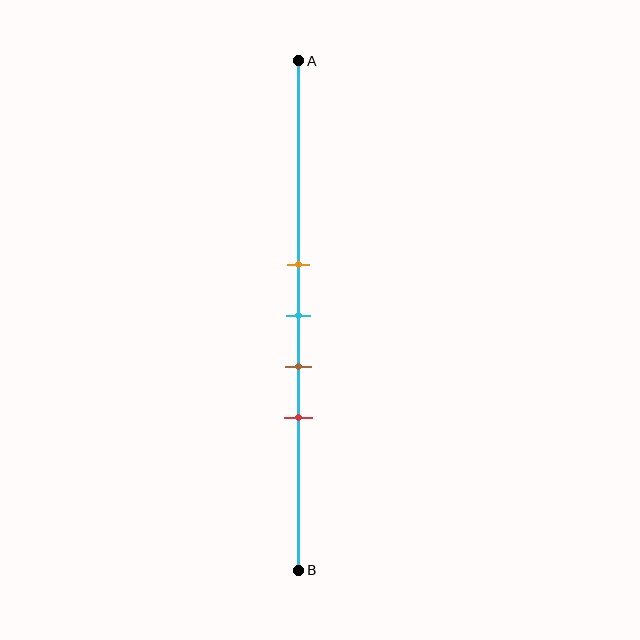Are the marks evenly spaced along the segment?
Yes, the marks are approximately evenly spaced.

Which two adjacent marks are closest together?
The orange and cyan marks are the closest adjacent pair.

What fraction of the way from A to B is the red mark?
The red mark is approximately 70% (0.7) of the way from A to B.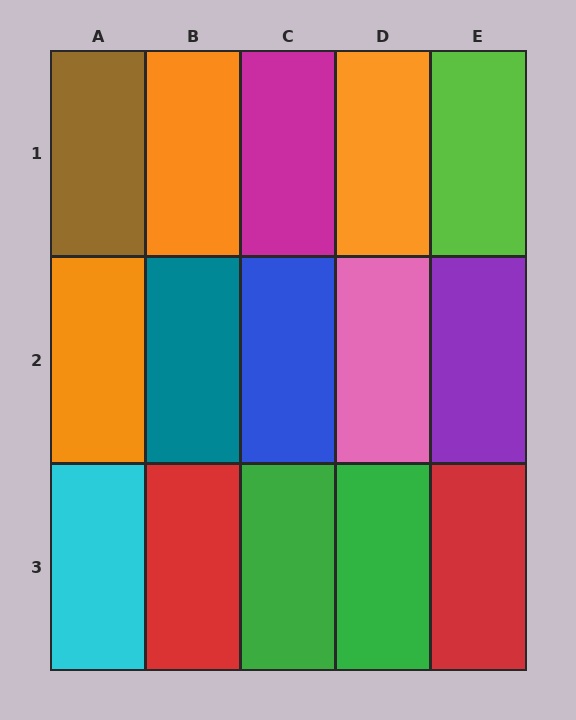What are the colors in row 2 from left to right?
Orange, teal, blue, pink, purple.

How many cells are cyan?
1 cell is cyan.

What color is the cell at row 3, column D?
Green.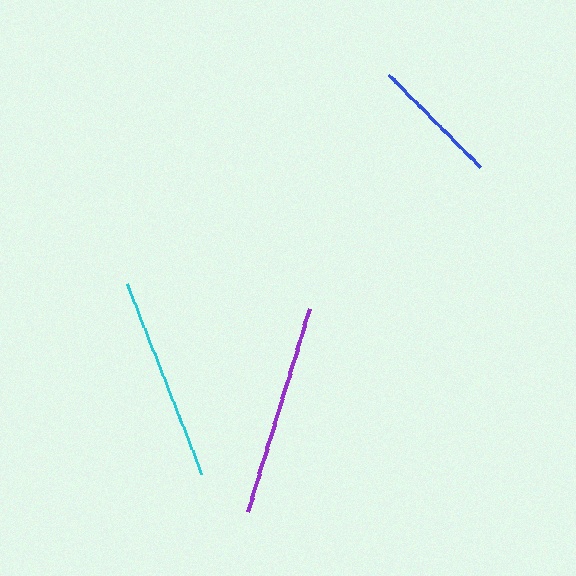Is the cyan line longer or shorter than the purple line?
The purple line is longer than the cyan line.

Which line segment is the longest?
The purple line is the longest at approximately 212 pixels.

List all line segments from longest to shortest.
From longest to shortest: purple, cyan, blue.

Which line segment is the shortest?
The blue line is the shortest at approximately 131 pixels.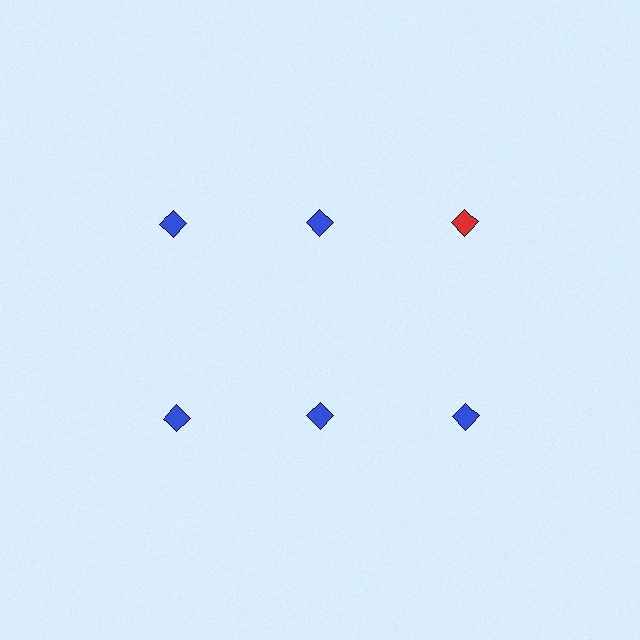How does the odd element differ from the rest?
It has a different color: red instead of blue.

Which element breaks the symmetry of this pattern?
The red diamond in the top row, center column breaks the symmetry. All other shapes are blue diamonds.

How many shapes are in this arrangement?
There are 6 shapes arranged in a grid pattern.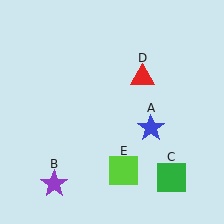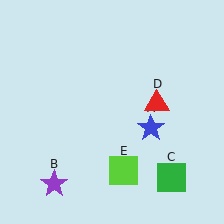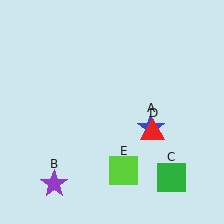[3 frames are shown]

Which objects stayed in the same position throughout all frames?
Blue star (object A) and purple star (object B) and green square (object C) and lime square (object E) remained stationary.